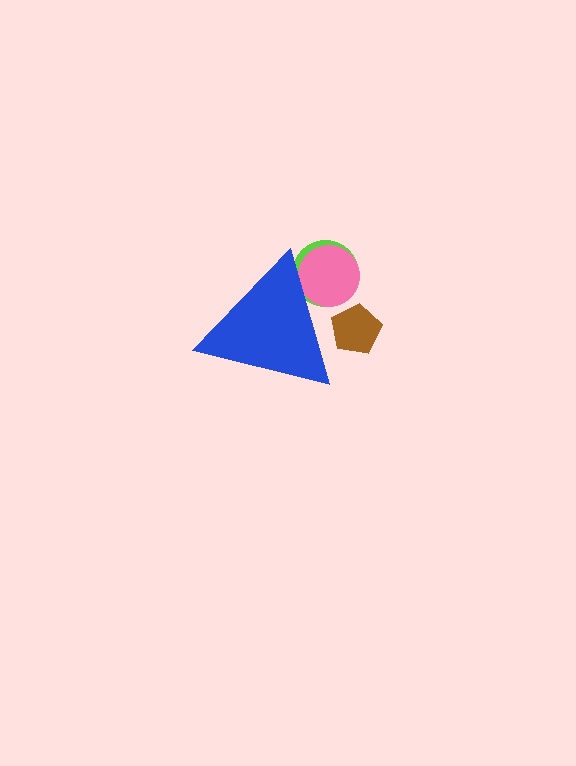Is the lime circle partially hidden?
Yes, the lime circle is partially hidden behind the blue triangle.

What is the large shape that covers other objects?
A blue triangle.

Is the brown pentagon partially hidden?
Yes, the brown pentagon is partially hidden behind the blue triangle.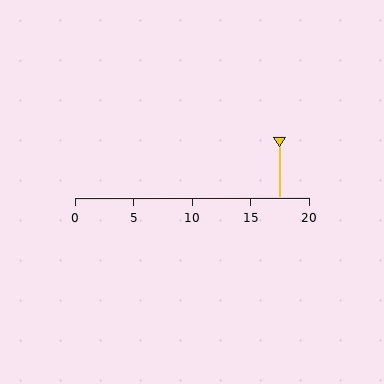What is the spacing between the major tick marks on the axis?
The major ticks are spaced 5 apart.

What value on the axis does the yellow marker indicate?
The marker indicates approximately 17.5.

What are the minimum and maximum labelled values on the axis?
The axis runs from 0 to 20.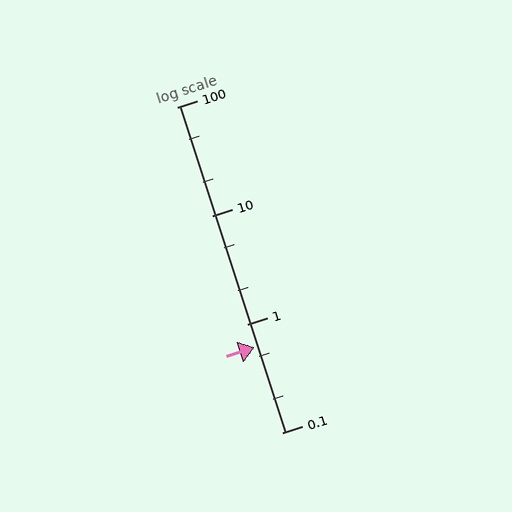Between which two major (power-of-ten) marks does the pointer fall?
The pointer is between 0.1 and 1.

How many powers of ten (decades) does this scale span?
The scale spans 3 decades, from 0.1 to 100.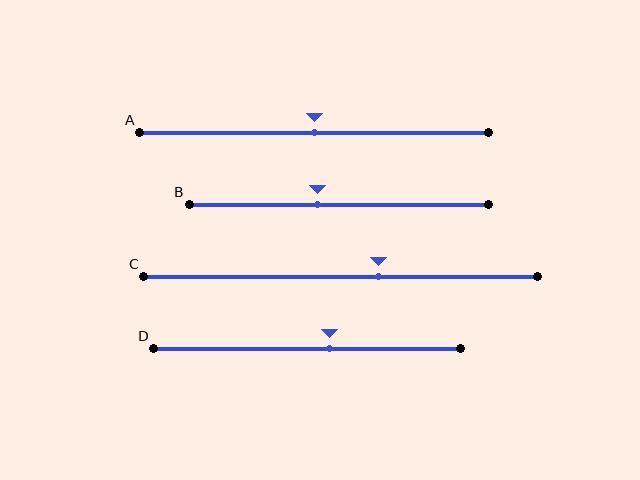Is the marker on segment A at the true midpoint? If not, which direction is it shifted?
Yes, the marker on segment A is at the true midpoint.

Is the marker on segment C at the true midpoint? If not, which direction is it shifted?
No, the marker on segment C is shifted to the right by about 10% of the segment length.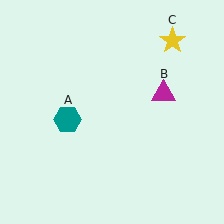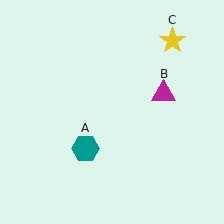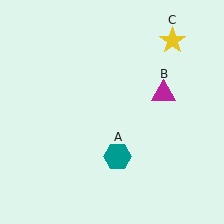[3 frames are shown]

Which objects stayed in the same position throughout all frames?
Magenta triangle (object B) and yellow star (object C) remained stationary.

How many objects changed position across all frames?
1 object changed position: teal hexagon (object A).